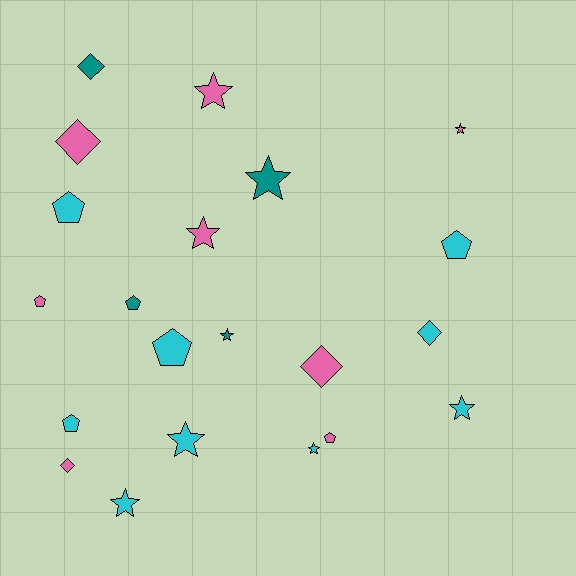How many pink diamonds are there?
There are 3 pink diamonds.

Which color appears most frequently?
Cyan, with 9 objects.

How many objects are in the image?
There are 21 objects.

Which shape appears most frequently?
Star, with 9 objects.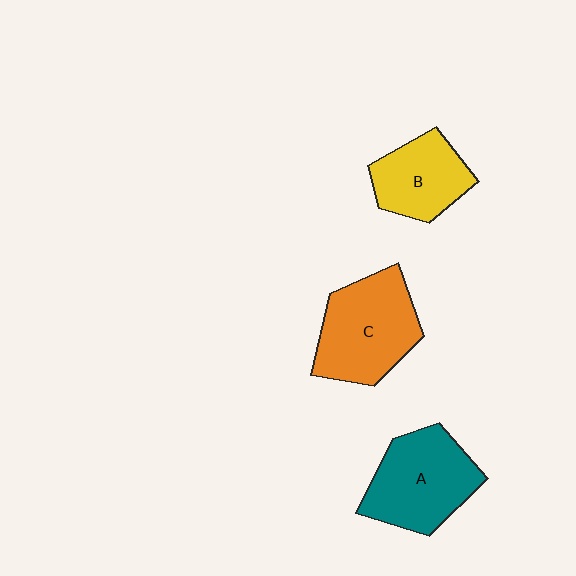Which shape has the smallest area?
Shape B (yellow).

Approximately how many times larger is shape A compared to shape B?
Approximately 1.3 times.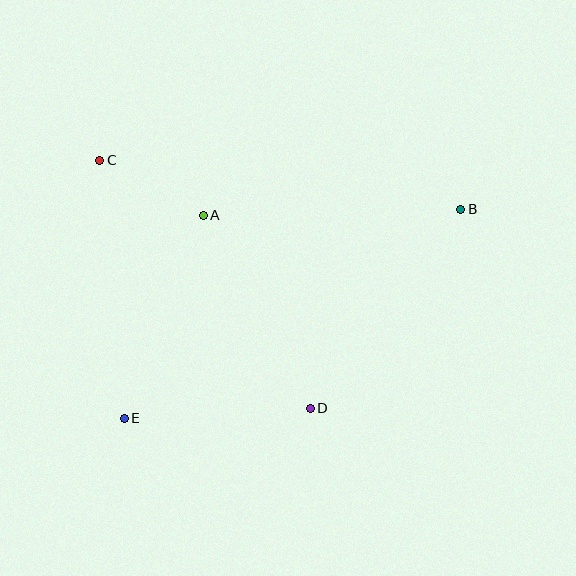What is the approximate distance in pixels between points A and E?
The distance between A and E is approximately 218 pixels.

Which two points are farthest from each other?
Points B and E are farthest from each other.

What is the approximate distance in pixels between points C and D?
The distance between C and D is approximately 325 pixels.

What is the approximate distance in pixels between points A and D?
The distance between A and D is approximately 221 pixels.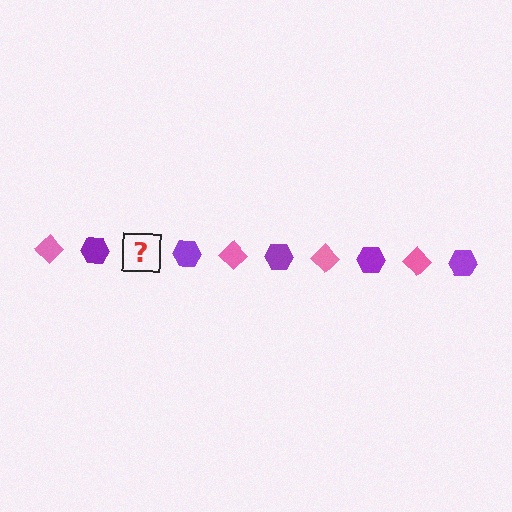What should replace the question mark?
The question mark should be replaced with a pink diamond.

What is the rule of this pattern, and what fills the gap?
The rule is that the pattern alternates between pink diamond and purple hexagon. The gap should be filled with a pink diamond.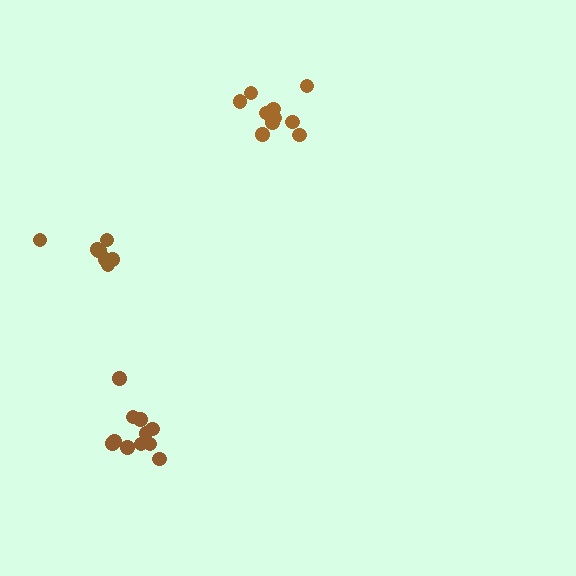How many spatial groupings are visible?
There are 3 spatial groupings.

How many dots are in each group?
Group 1: 8 dots, Group 2: 10 dots, Group 3: 11 dots (29 total).